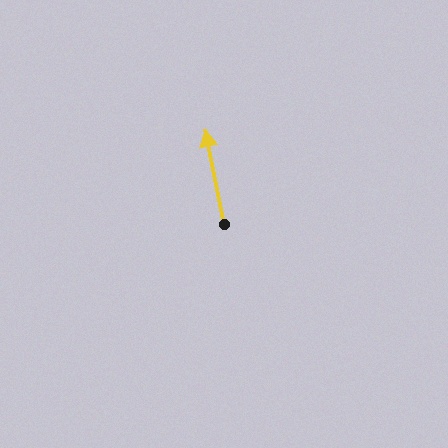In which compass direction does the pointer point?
North.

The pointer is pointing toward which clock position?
Roughly 12 o'clock.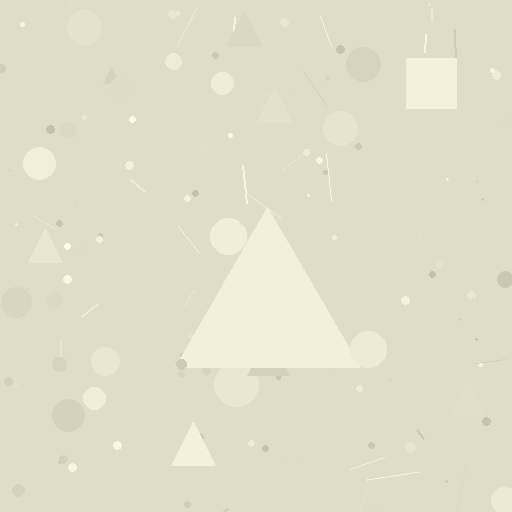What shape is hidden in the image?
A triangle is hidden in the image.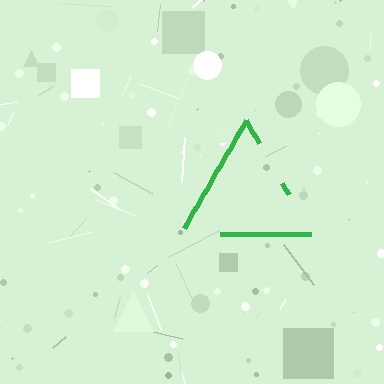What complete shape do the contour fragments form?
The contour fragments form a triangle.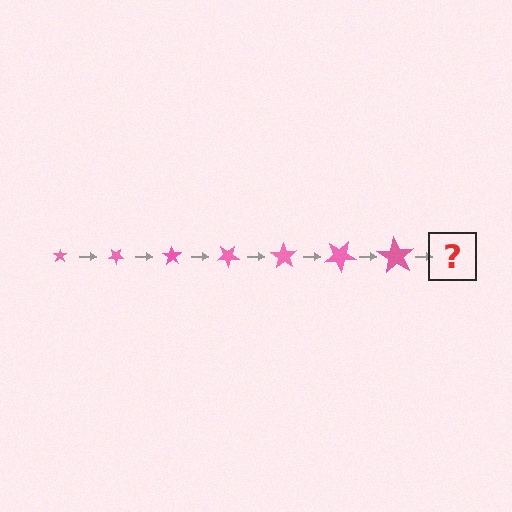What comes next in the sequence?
The next element should be a star, larger than the previous one and rotated 245 degrees from the start.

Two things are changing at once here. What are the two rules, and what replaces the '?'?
The two rules are that the star grows larger each step and it rotates 35 degrees each step. The '?' should be a star, larger than the previous one and rotated 245 degrees from the start.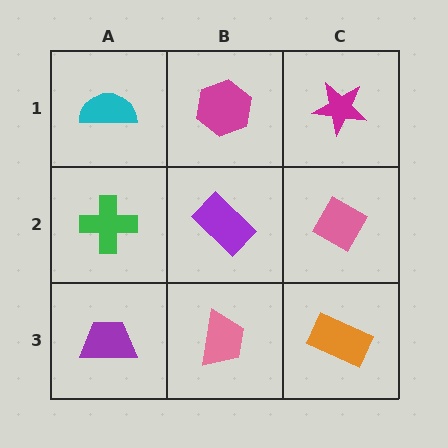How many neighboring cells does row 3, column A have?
2.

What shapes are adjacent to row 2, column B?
A magenta hexagon (row 1, column B), a pink trapezoid (row 3, column B), a green cross (row 2, column A), a pink diamond (row 2, column C).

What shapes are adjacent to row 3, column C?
A pink diamond (row 2, column C), a pink trapezoid (row 3, column B).